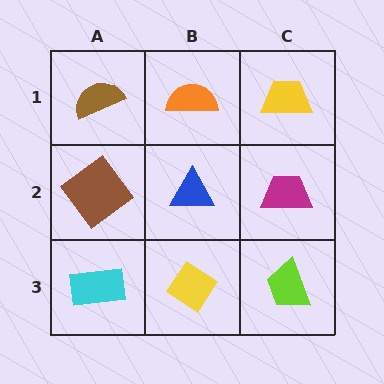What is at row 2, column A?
A brown diamond.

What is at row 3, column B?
A yellow diamond.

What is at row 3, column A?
A cyan rectangle.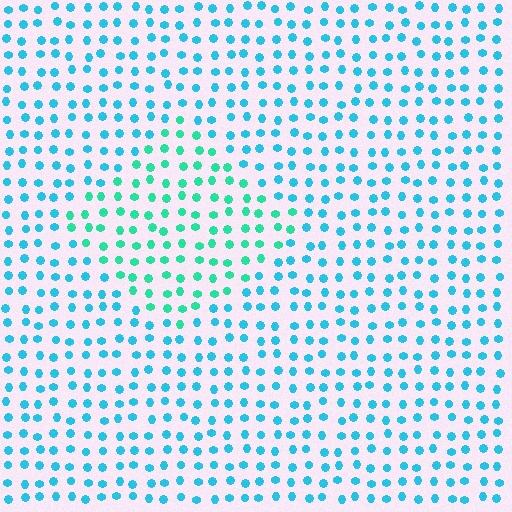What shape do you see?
I see a diamond.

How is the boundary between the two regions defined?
The boundary is defined purely by a slight shift in hue (about 32 degrees). Spacing, size, and orientation are identical on both sides.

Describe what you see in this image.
The image is filled with small cyan elements in a uniform arrangement. A diamond-shaped region is visible where the elements are tinted to a slightly different hue, forming a subtle color boundary.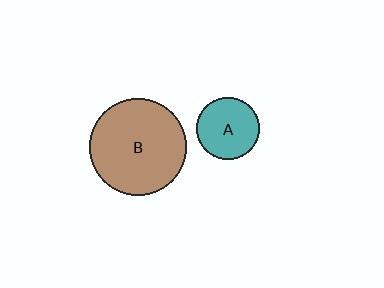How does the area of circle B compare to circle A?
Approximately 2.4 times.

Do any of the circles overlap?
No, none of the circles overlap.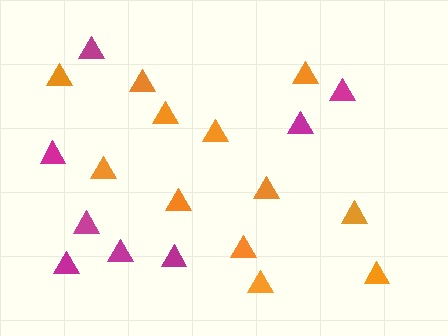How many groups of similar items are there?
There are 2 groups: one group of orange triangles (12) and one group of magenta triangles (8).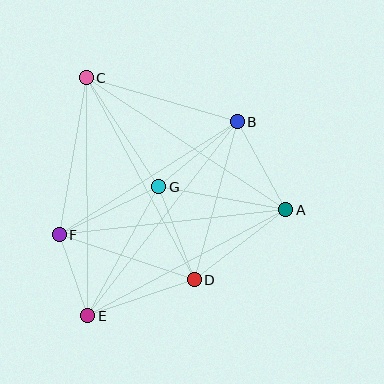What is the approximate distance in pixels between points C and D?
The distance between C and D is approximately 229 pixels.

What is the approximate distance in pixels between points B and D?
The distance between B and D is approximately 164 pixels.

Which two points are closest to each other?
Points E and F are closest to each other.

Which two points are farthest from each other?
Points B and E are farthest from each other.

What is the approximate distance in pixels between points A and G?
The distance between A and G is approximately 129 pixels.